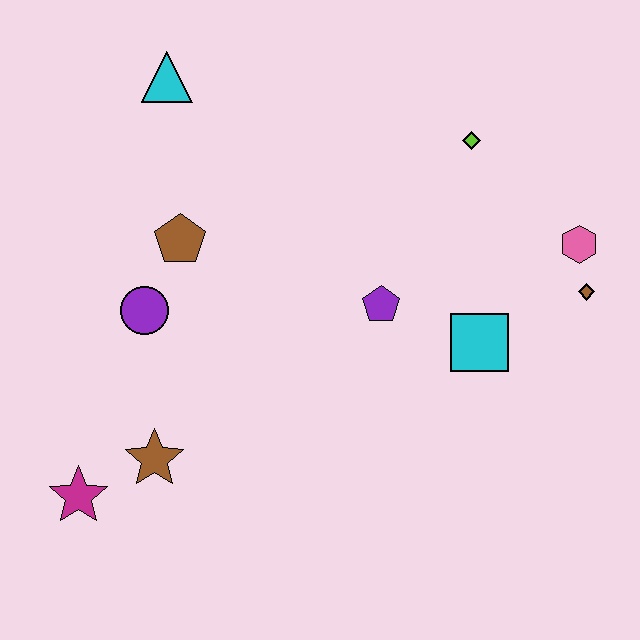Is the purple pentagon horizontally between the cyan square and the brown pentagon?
Yes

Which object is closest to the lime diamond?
The pink hexagon is closest to the lime diamond.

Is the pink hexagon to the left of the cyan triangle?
No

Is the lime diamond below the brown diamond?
No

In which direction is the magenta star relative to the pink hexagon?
The magenta star is to the left of the pink hexagon.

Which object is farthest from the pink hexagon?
The magenta star is farthest from the pink hexagon.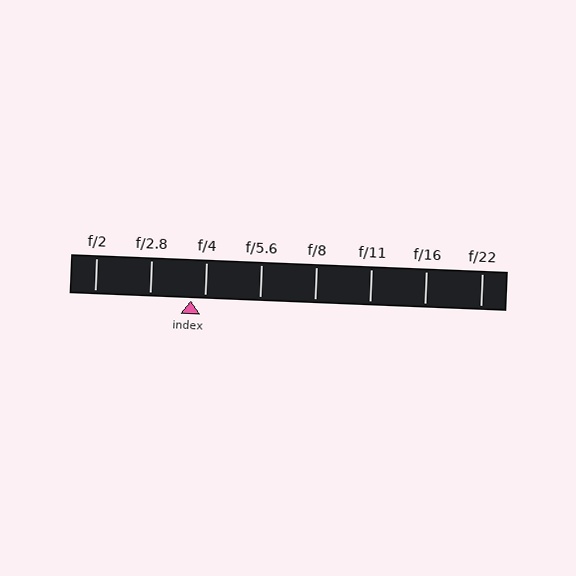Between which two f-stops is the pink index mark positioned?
The index mark is between f/2.8 and f/4.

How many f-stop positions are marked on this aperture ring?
There are 8 f-stop positions marked.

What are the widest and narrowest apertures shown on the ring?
The widest aperture shown is f/2 and the narrowest is f/22.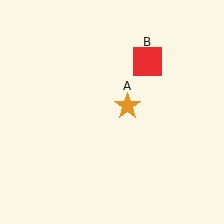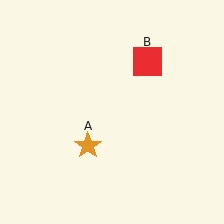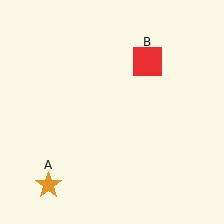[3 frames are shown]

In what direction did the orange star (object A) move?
The orange star (object A) moved down and to the left.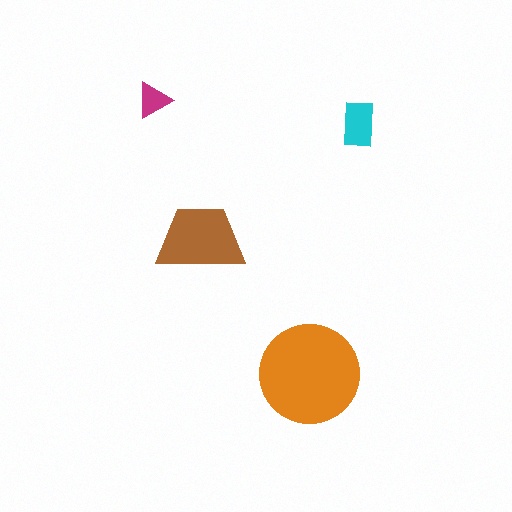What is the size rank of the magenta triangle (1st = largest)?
4th.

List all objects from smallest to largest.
The magenta triangle, the cyan rectangle, the brown trapezoid, the orange circle.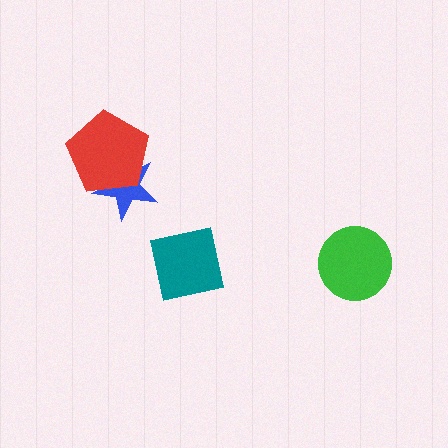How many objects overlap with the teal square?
0 objects overlap with the teal square.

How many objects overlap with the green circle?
0 objects overlap with the green circle.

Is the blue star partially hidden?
Yes, it is partially covered by another shape.